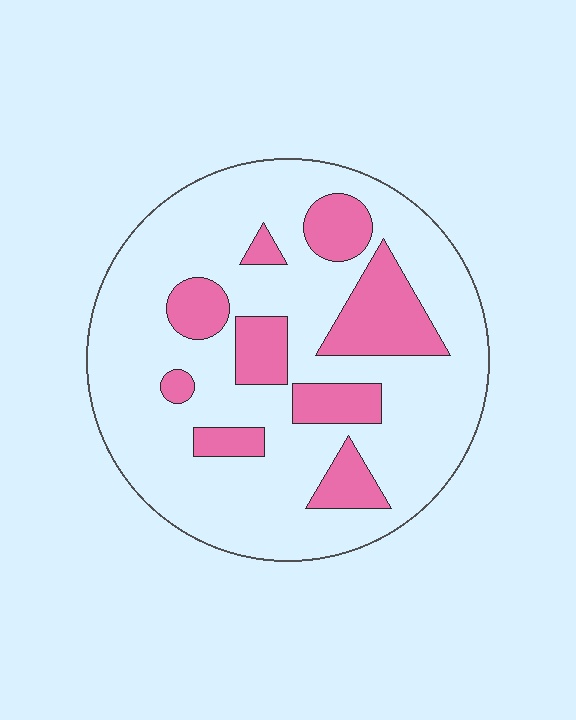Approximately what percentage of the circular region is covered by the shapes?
Approximately 25%.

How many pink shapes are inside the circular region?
9.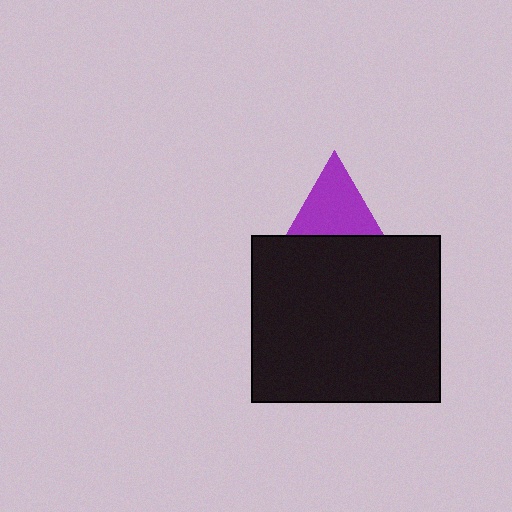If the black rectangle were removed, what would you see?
You would see the complete purple triangle.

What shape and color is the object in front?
The object in front is a black rectangle.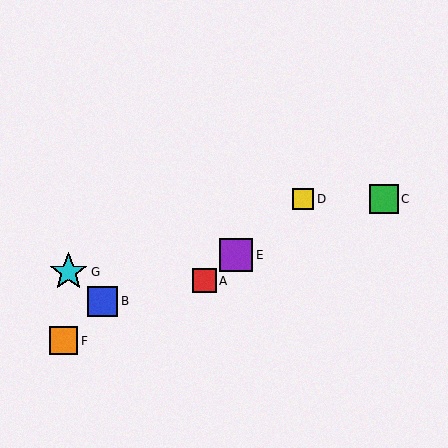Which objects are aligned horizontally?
Objects C, D are aligned horizontally.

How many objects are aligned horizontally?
2 objects (C, D) are aligned horizontally.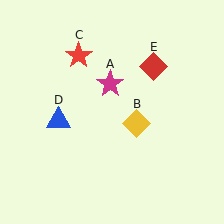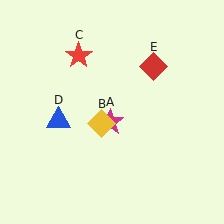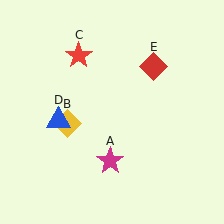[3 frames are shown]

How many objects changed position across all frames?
2 objects changed position: magenta star (object A), yellow diamond (object B).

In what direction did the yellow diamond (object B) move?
The yellow diamond (object B) moved left.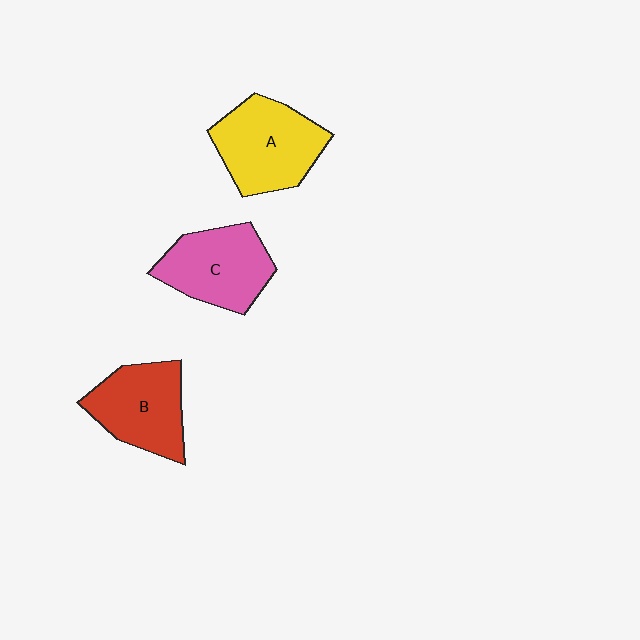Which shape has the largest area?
Shape A (yellow).